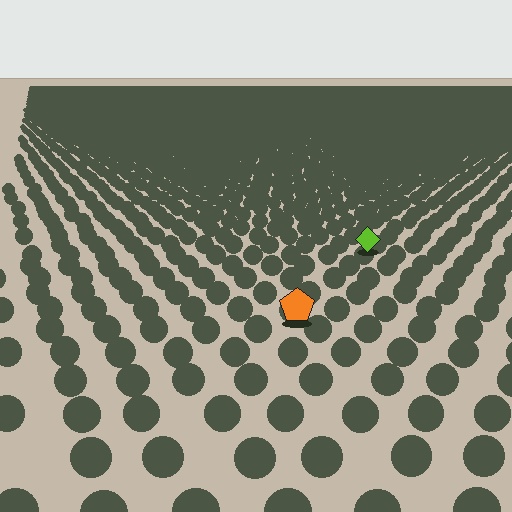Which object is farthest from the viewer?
The lime diamond is farthest from the viewer. It appears smaller and the ground texture around it is denser.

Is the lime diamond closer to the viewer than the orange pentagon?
No. The orange pentagon is closer — you can tell from the texture gradient: the ground texture is coarser near it.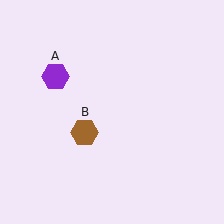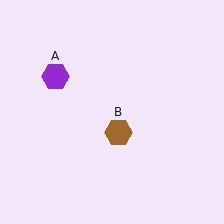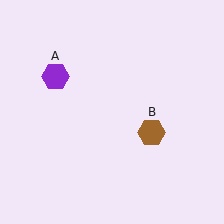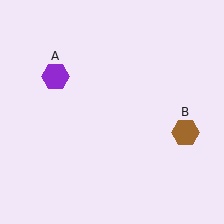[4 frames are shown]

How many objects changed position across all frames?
1 object changed position: brown hexagon (object B).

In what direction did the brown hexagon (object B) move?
The brown hexagon (object B) moved right.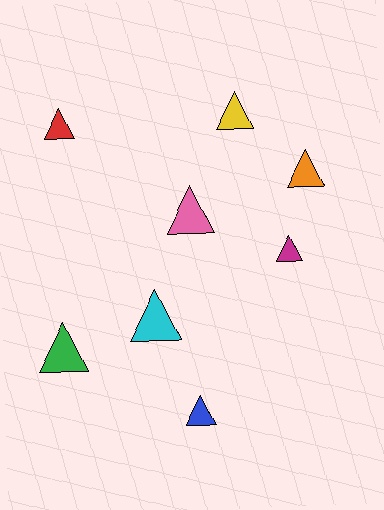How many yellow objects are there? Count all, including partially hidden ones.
There is 1 yellow object.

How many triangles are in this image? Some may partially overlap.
There are 8 triangles.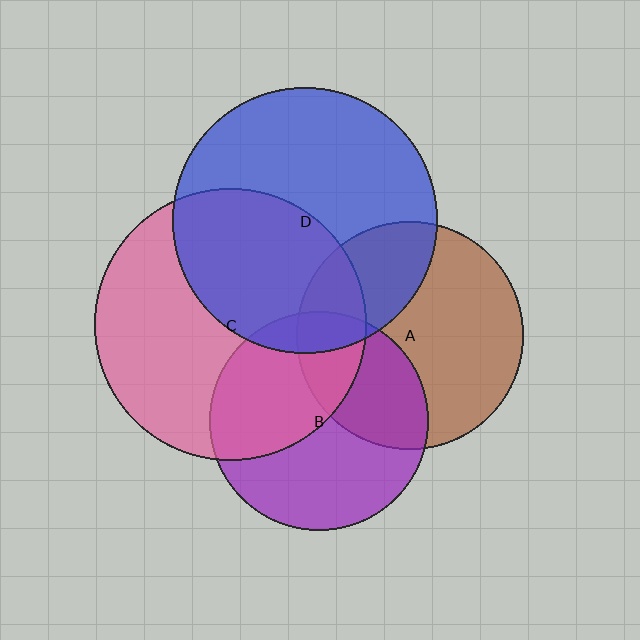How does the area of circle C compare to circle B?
Approximately 1.5 times.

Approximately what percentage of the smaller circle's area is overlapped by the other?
Approximately 10%.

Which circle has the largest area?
Circle C (pink).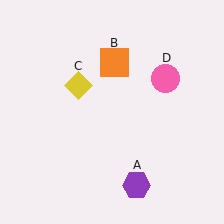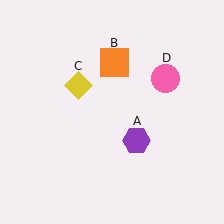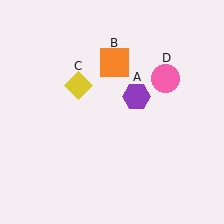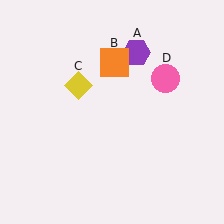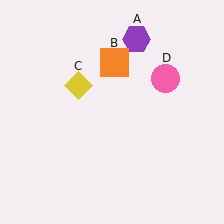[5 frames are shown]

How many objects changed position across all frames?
1 object changed position: purple hexagon (object A).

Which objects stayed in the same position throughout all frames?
Orange square (object B) and yellow diamond (object C) and pink circle (object D) remained stationary.